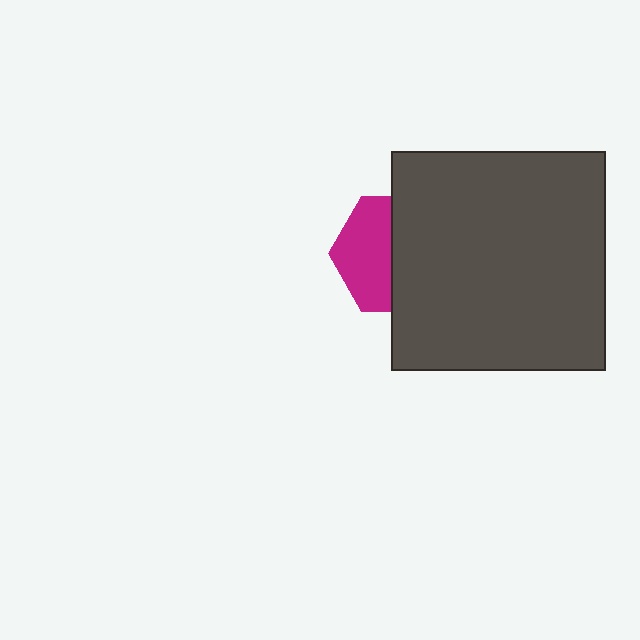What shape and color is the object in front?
The object in front is a dark gray rectangle.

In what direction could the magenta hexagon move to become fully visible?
The magenta hexagon could move left. That would shift it out from behind the dark gray rectangle entirely.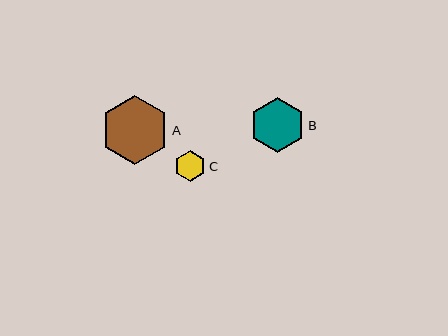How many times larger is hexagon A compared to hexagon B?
Hexagon A is approximately 1.2 times the size of hexagon B.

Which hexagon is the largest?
Hexagon A is the largest with a size of approximately 68 pixels.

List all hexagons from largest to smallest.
From largest to smallest: A, B, C.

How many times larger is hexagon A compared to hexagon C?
Hexagon A is approximately 2.2 times the size of hexagon C.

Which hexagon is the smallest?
Hexagon C is the smallest with a size of approximately 31 pixels.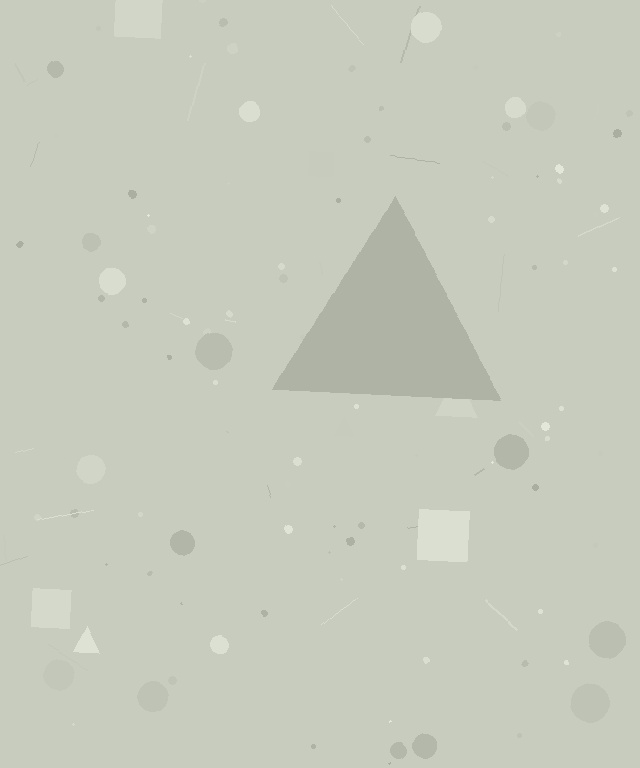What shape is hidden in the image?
A triangle is hidden in the image.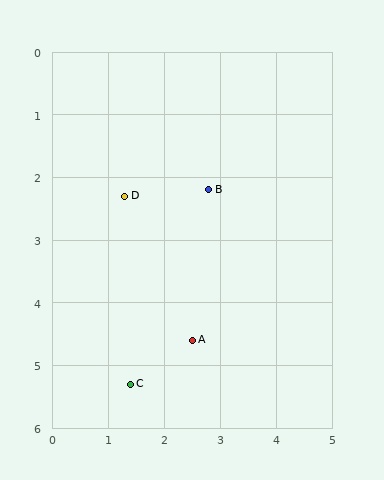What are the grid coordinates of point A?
Point A is at approximately (2.5, 4.6).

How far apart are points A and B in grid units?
Points A and B are about 2.4 grid units apart.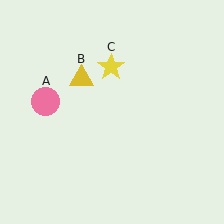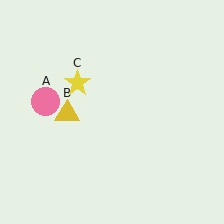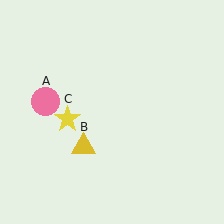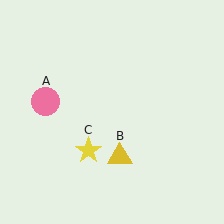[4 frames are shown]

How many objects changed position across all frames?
2 objects changed position: yellow triangle (object B), yellow star (object C).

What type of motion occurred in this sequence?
The yellow triangle (object B), yellow star (object C) rotated counterclockwise around the center of the scene.